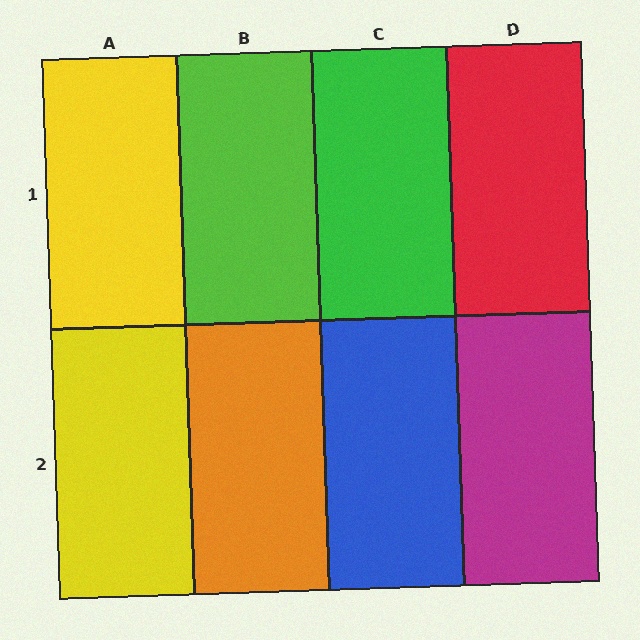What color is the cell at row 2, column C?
Blue.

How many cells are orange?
1 cell is orange.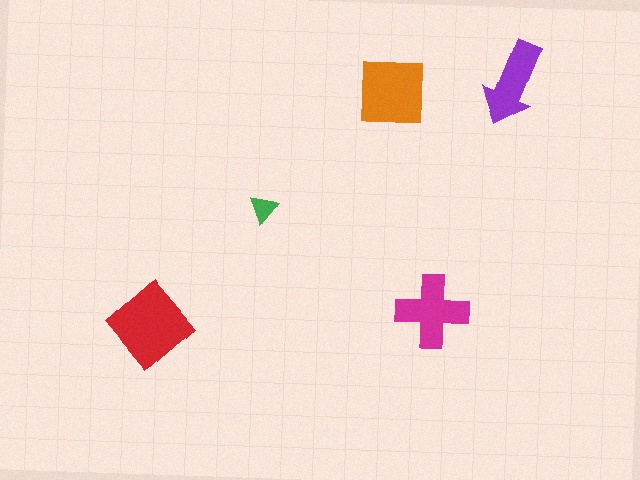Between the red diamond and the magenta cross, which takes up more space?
The red diamond.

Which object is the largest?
The red diamond.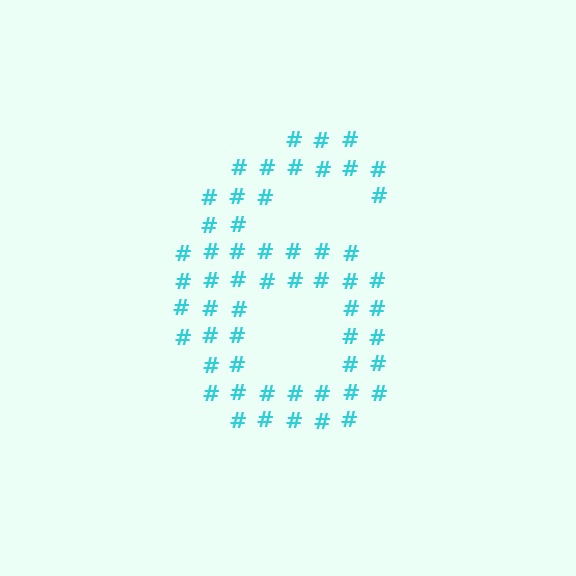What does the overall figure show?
The overall figure shows the digit 6.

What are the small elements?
The small elements are hash symbols.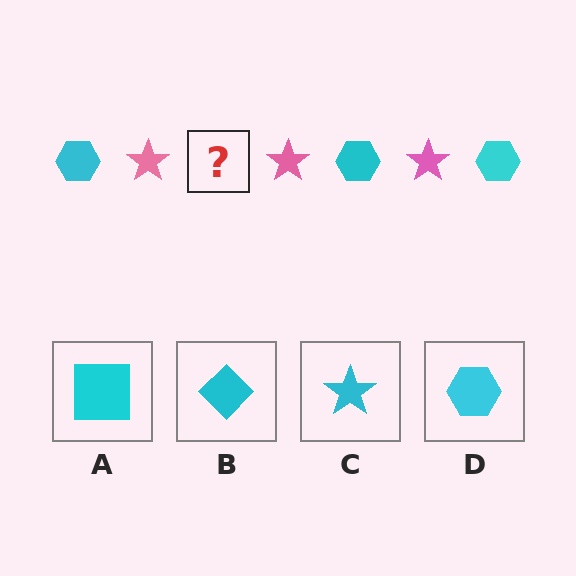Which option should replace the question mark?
Option D.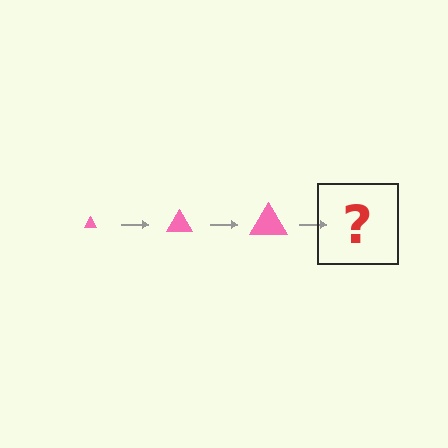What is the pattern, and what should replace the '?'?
The pattern is that the triangle gets progressively larger each step. The '?' should be a pink triangle, larger than the previous one.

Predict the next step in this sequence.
The next step is a pink triangle, larger than the previous one.